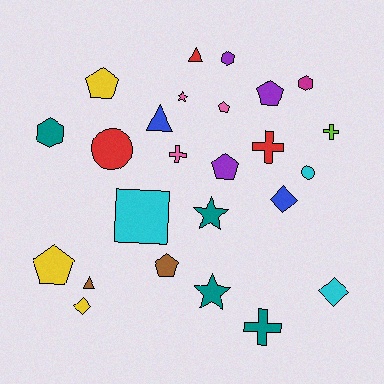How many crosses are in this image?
There are 4 crosses.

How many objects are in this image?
There are 25 objects.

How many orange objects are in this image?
There are no orange objects.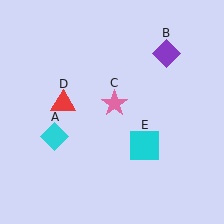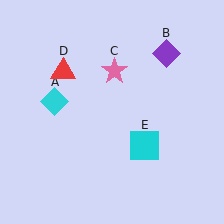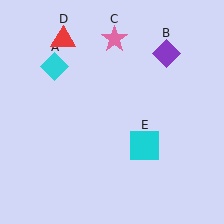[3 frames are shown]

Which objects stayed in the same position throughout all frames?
Purple diamond (object B) and cyan square (object E) remained stationary.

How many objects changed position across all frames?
3 objects changed position: cyan diamond (object A), pink star (object C), red triangle (object D).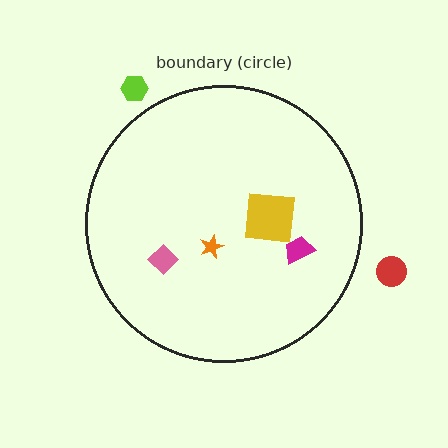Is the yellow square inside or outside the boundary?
Inside.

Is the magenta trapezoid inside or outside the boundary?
Inside.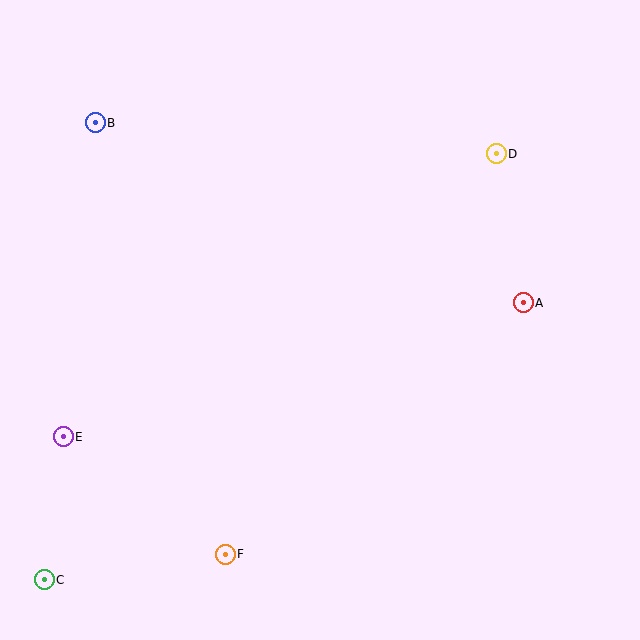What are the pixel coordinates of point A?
Point A is at (523, 303).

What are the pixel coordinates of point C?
Point C is at (44, 580).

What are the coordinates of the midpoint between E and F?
The midpoint between E and F is at (144, 495).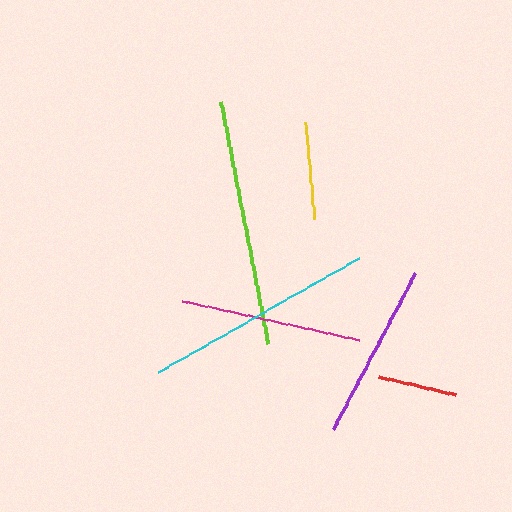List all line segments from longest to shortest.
From longest to shortest: lime, cyan, magenta, purple, yellow, red.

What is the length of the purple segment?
The purple segment is approximately 177 pixels long.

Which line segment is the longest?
The lime line is the longest at approximately 246 pixels.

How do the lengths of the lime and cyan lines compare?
The lime and cyan lines are approximately the same length.